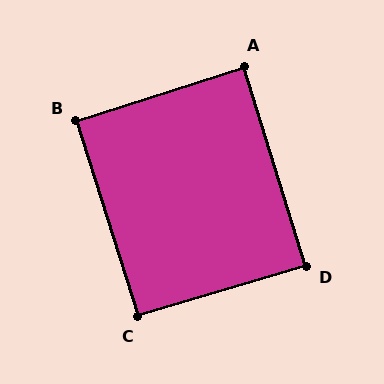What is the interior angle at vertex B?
Approximately 90 degrees (approximately right).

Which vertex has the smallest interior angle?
A, at approximately 89 degrees.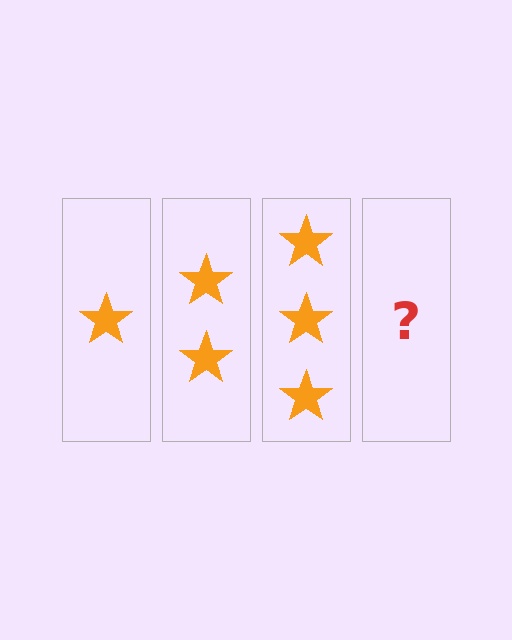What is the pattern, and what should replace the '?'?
The pattern is that each step adds one more star. The '?' should be 4 stars.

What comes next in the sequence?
The next element should be 4 stars.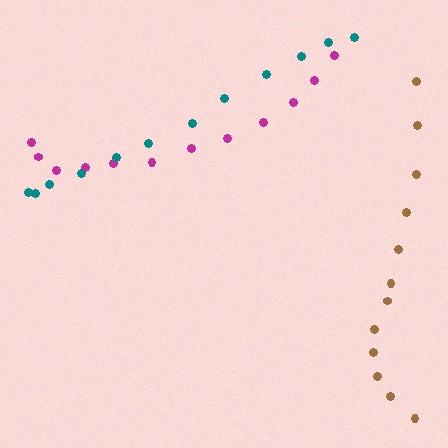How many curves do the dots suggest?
There are 3 distinct paths.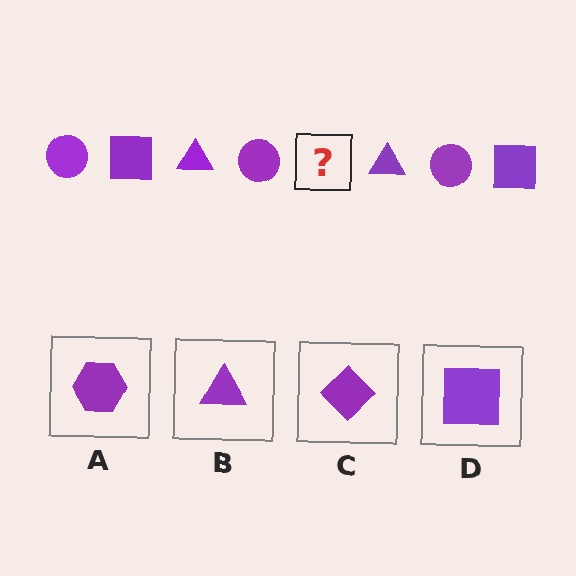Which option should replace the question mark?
Option D.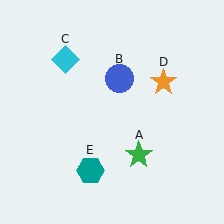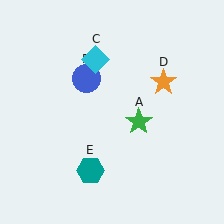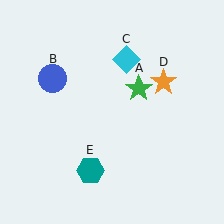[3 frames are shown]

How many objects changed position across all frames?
3 objects changed position: green star (object A), blue circle (object B), cyan diamond (object C).